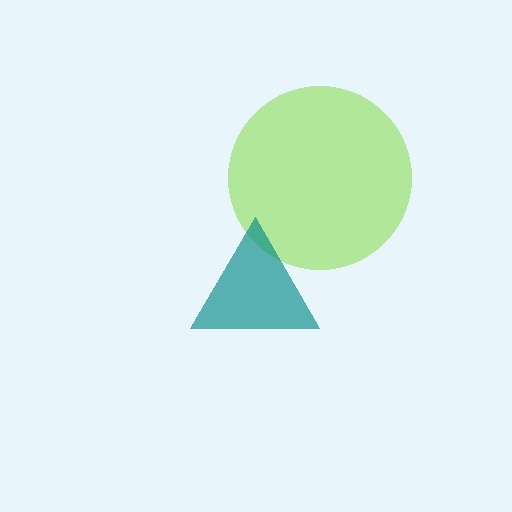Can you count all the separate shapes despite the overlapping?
Yes, there are 2 separate shapes.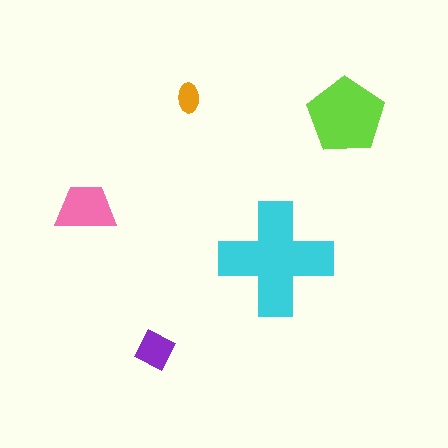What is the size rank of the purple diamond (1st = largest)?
4th.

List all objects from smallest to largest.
The orange ellipse, the purple diamond, the pink trapezoid, the lime pentagon, the cyan cross.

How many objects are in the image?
There are 5 objects in the image.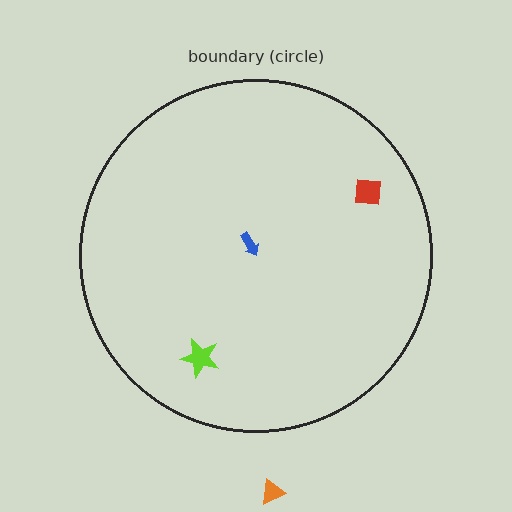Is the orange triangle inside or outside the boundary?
Outside.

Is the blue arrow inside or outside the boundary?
Inside.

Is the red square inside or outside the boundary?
Inside.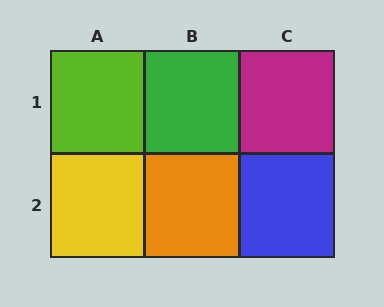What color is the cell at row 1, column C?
Magenta.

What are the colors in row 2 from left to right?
Yellow, orange, blue.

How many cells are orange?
1 cell is orange.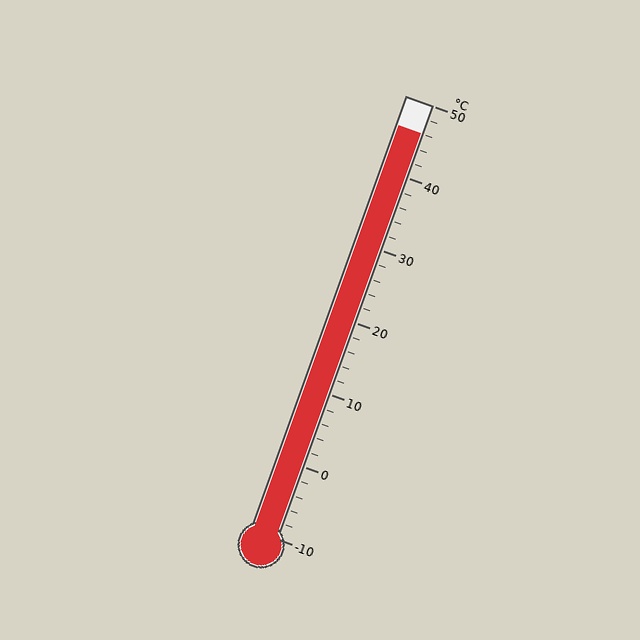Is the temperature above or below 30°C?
The temperature is above 30°C.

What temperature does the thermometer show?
The thermometer shows approximately 46°C.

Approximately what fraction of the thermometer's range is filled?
The thermometer is filled to approximately 95% of its range.